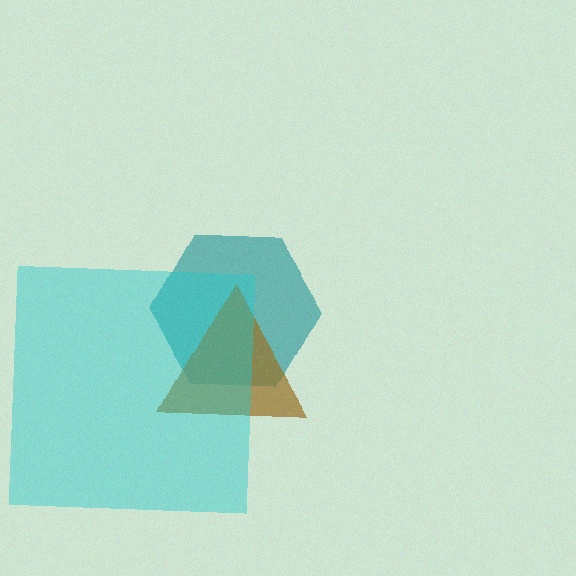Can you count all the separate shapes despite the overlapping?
Yes, there are 3 separate shapes.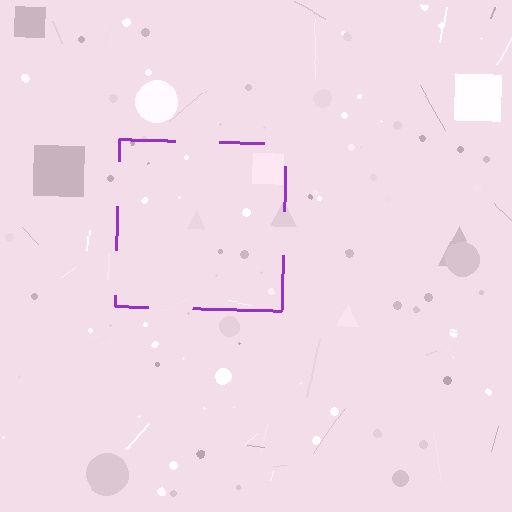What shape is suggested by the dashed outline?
The dashed outline suggests a square.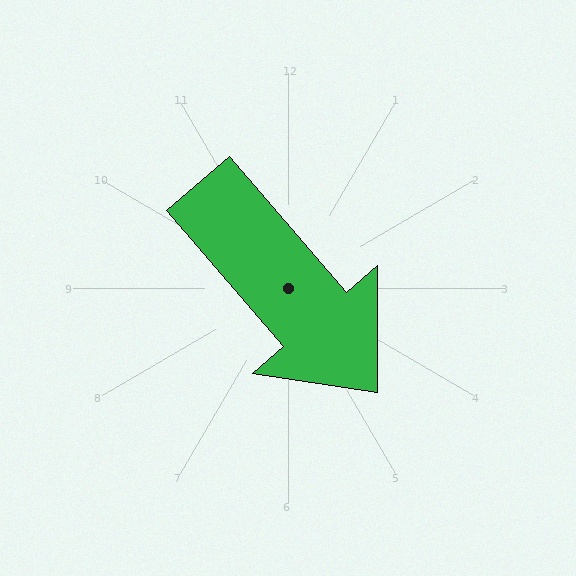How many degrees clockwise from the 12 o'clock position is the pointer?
Approximately 139 degrees.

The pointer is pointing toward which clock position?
Roughly 5 o'clock.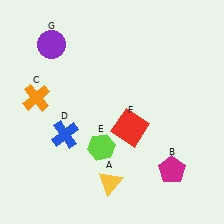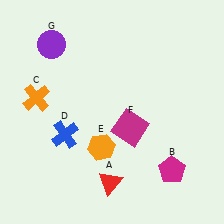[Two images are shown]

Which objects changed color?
A changed from yellow to red. E changed from lime to orange. F changed from red to magenta.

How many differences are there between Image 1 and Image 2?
There are 3 differences between the two images.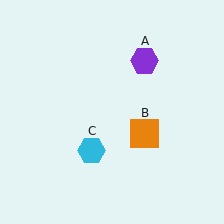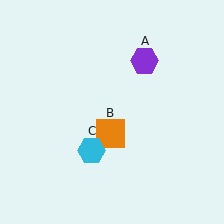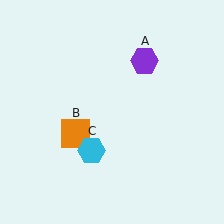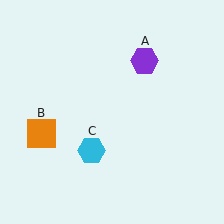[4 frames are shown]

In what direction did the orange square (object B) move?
The orange square (object B) moved left.